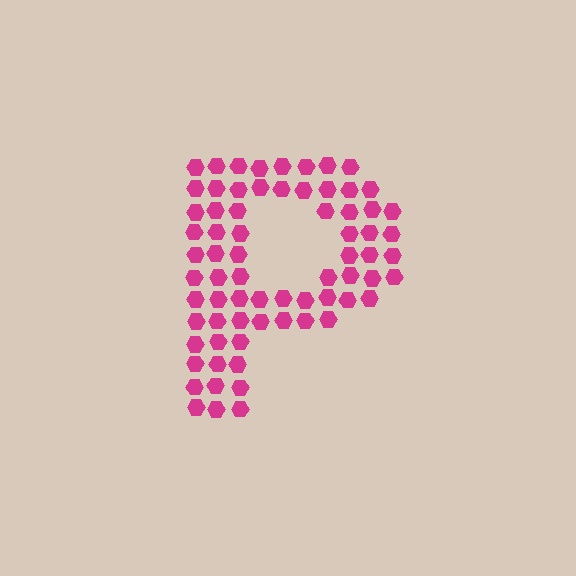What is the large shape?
The large shape is the letter P.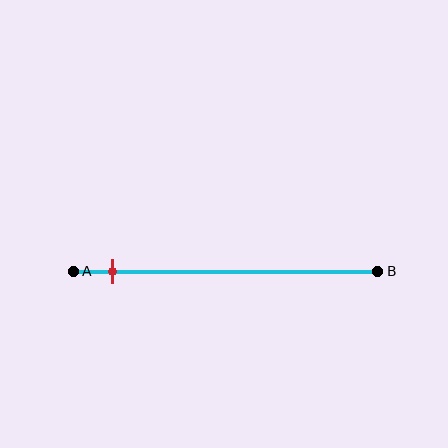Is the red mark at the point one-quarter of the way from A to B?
No, the mark is at about 15% from A, not at the 25% one-quarter point.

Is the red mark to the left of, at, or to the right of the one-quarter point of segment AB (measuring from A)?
The red mark is to the left of the one-quarter point of segment AB.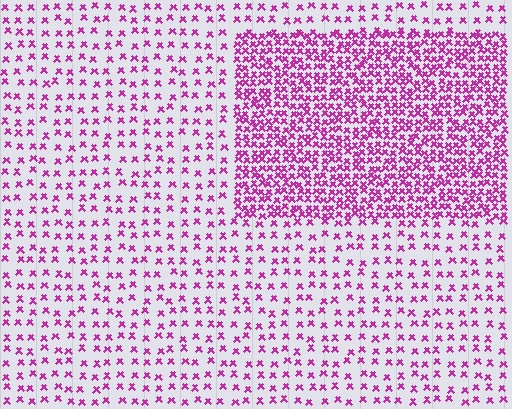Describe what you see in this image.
The image contains small magenta elements arranged at two different densities. A rectangle-shaped region is visible where the elements are more densely packed than the surrounding area.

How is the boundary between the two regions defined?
The boundary is defined by a change in element density (approximately 2.6x ratio). All elements are the same color, size, and shape.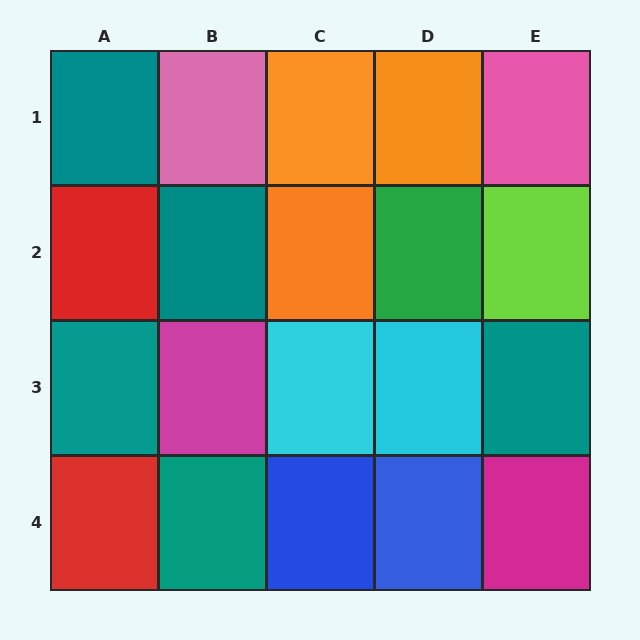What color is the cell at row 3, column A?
Teal.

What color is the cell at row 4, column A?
Red.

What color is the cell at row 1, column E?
Pink.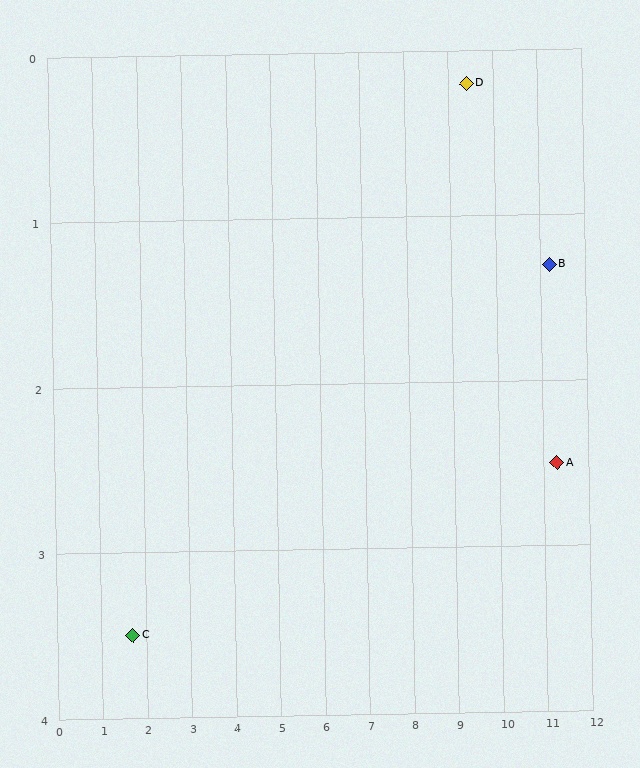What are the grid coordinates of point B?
Point B is at approximately (11.2, 1.3).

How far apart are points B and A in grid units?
Points B and A are about 1.2 grid units apart.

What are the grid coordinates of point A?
Point A is at approximately (11.3, 2.5).